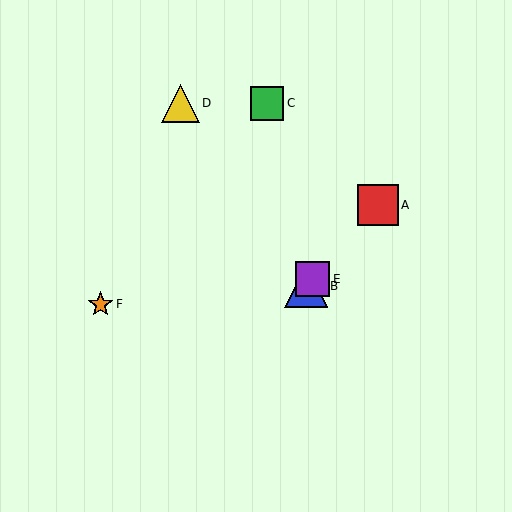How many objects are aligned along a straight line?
3 objects (A, B, E) are aligned along a straight line.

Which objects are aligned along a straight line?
Objects A, B, E are aligned along a straight line.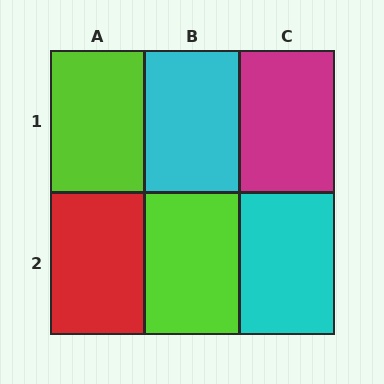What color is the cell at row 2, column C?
Cyan.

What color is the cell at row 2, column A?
Red.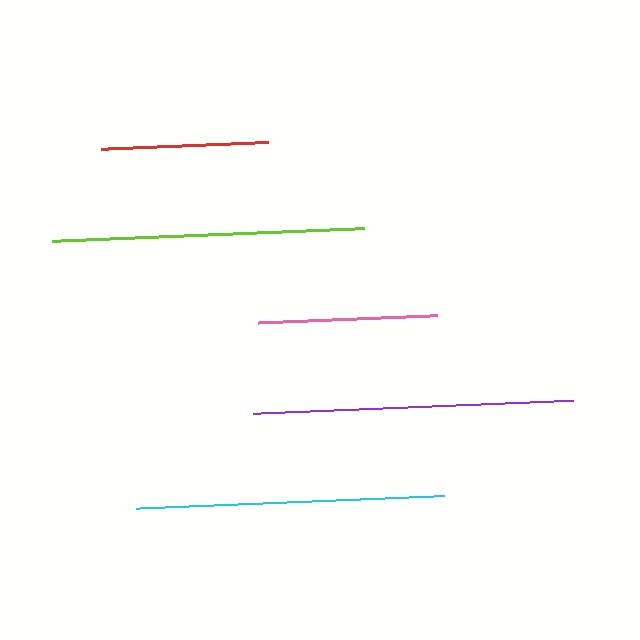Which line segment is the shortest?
The red line is the shortest at approximately 167 pixels.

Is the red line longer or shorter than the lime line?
The lime line is longer than the red line.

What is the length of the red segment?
The red segment is approximately 167 pixels long.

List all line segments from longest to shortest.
From longest to shortest: purple, lime, cyan, pink, red.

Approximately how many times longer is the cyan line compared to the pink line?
The cyan line is approximately 1.7 times the length of the pink line.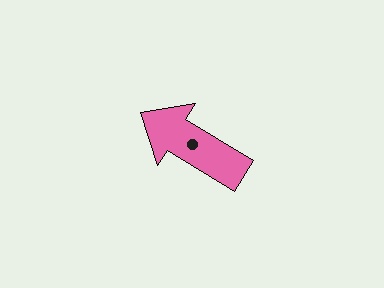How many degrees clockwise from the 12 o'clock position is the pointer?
Approximately 301 degrees.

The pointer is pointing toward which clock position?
Roughly 10 o'clock.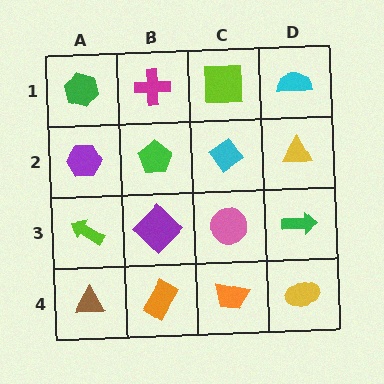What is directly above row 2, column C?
A lime square.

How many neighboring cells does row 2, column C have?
4.